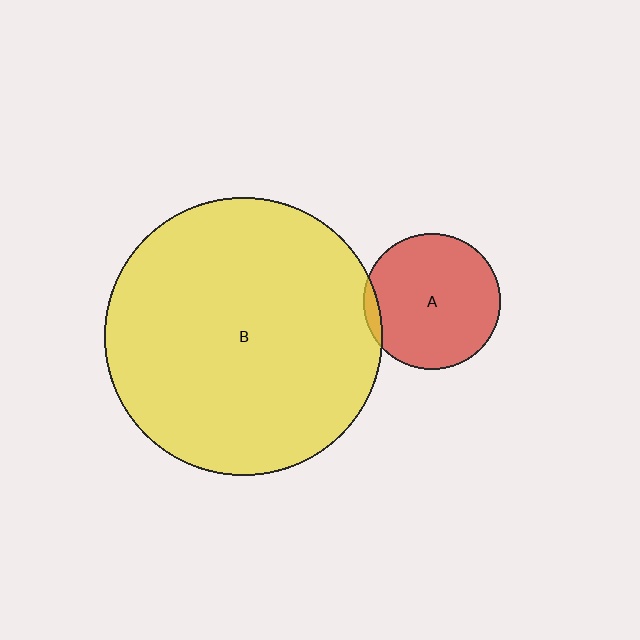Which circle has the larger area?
Circle B (yellow).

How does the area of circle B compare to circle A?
Approximately 4.1 times.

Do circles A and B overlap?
Yes.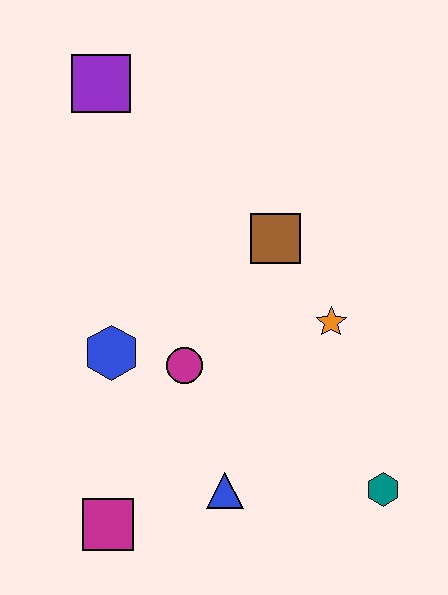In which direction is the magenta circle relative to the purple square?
The magenta circle is below the purple square.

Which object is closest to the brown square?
The orange star is closest to the brown square.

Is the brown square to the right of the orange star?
No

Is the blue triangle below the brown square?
Yes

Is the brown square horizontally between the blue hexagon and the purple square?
No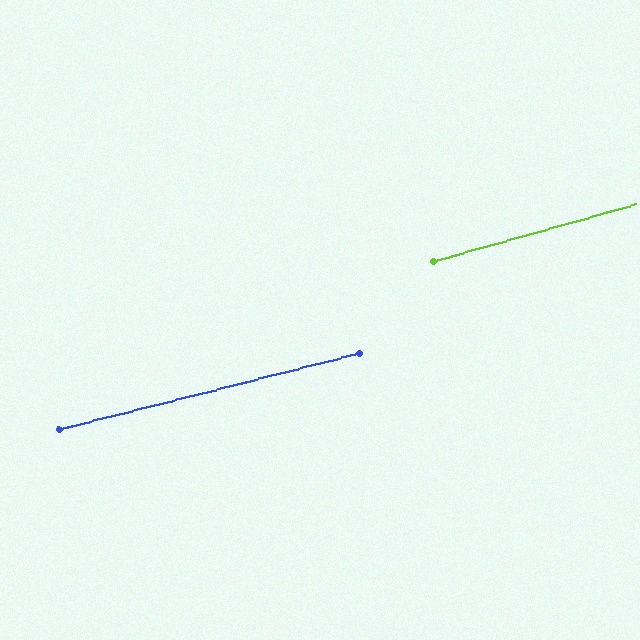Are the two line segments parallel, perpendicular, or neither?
Parallel — their directions differ by only 1.6°.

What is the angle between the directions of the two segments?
Approximately 2 degrees.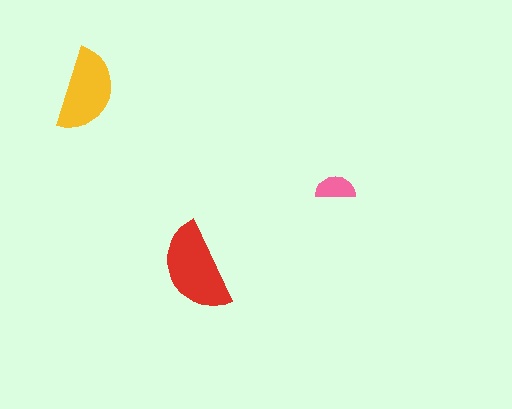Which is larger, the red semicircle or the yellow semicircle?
The red one.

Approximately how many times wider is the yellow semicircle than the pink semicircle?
About 2 times wider.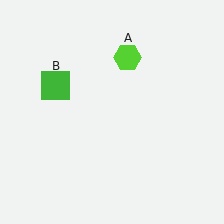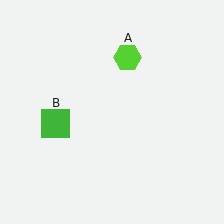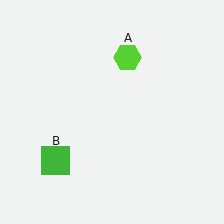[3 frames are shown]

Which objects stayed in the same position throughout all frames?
Lime hexagon (object A) remained stationary.